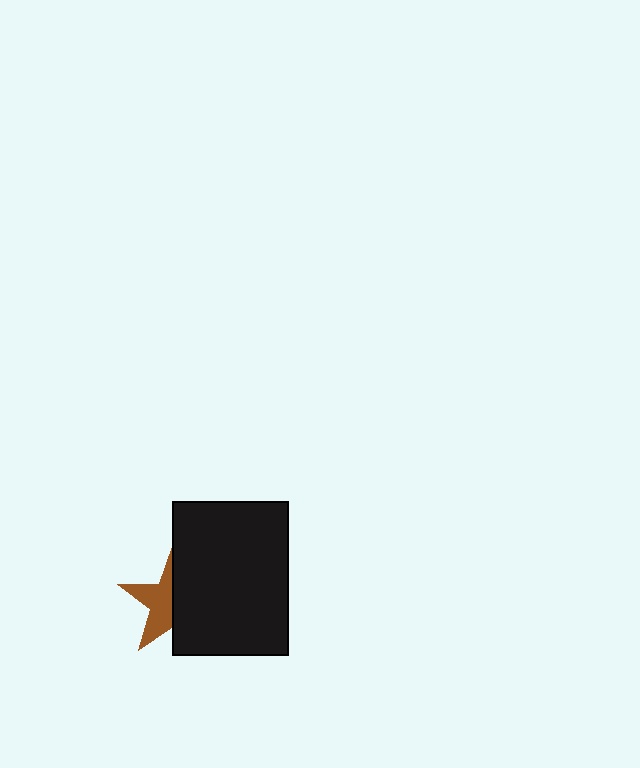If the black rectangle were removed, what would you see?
You would see the complete brown star.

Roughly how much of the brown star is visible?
About half of it is visible (roughly 47%).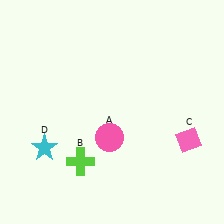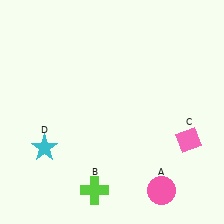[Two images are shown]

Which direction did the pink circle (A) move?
The pink circle (A) moved down.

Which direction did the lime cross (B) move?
The lime cross (B) moved down.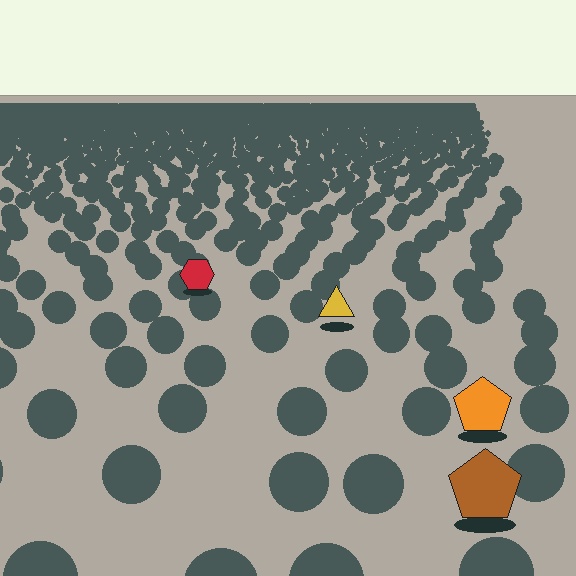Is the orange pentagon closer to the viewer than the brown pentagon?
No. The brown pentagon is closer — you can tell from the texture gradient: the ground texture is coarser near it.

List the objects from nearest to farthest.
From nearest to farthest: the brown pentagon, the orange pentagon, the yellow triangle, the red hexagon.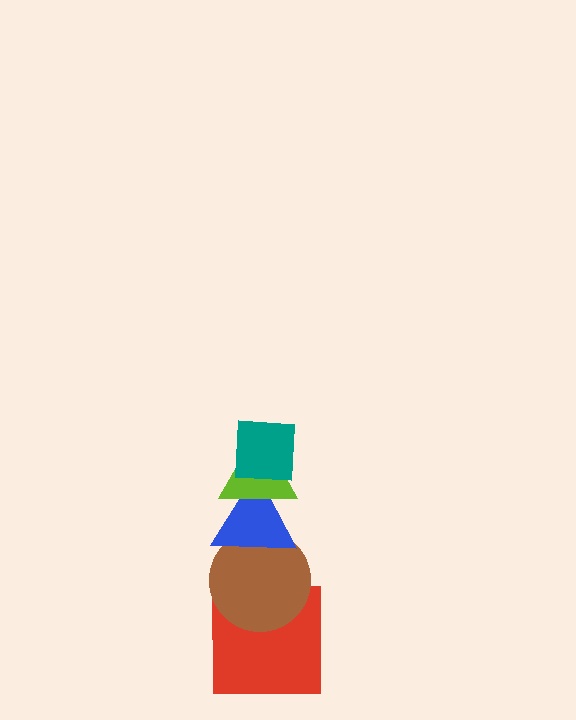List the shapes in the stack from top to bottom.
From top to bottom: the teal square, the lime triangle, the blue triangle, the brown circle, the red square.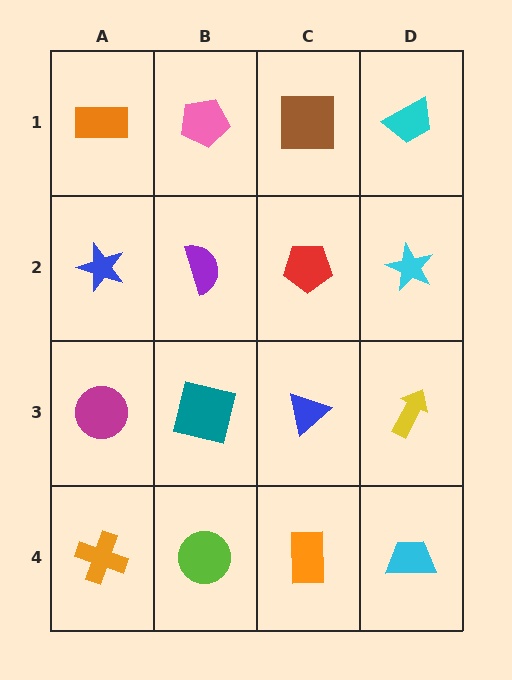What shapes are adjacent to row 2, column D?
A cyan trapezoid (row 1, column D), a yellow arrow (row 3, column D), a red pentagon (row 2, column C).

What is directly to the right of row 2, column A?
A purple semicircle.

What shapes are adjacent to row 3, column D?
A cyan star (row 2, column D), a cyan trapezoid (row 4, column D), a blue triangle (row 3, column C).